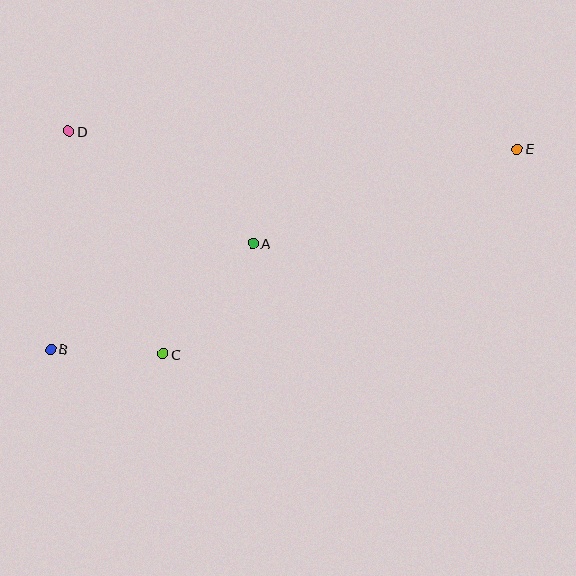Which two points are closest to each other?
Points B and C are closest to each other.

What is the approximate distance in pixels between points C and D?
The distance between C and D is approximately 242 pixels.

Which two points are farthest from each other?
Points B and E are farthest from each other.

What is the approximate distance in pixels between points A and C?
The distance between A and C is approximately 143 pixels.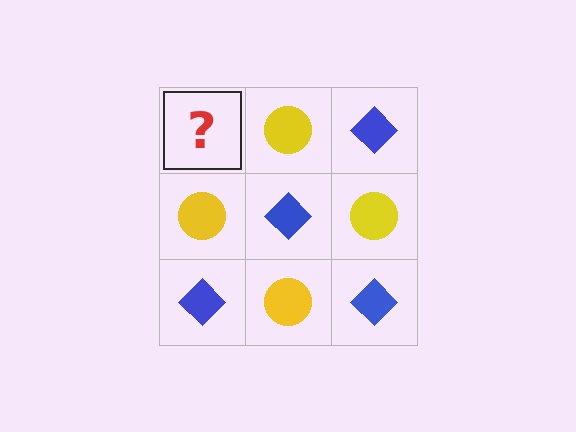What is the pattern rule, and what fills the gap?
The rule is that it alternates blue diamond and yellow circle in a checkerboard pattern. The gap should be filled with a blue diamond.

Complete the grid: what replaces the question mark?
The question mark should be replaced with a blue diamond.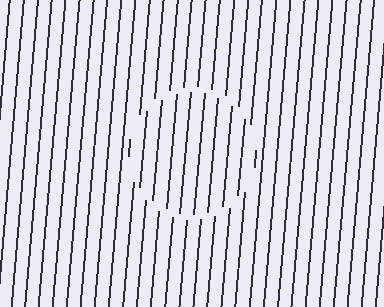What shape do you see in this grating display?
An illusory circle. The interior of the shape contains the same grating, shifted by half a period — the contour is defined by the phase discontinuity where line-ends from the inner and outer gratings abut.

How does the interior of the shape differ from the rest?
The interior of the shape contains the same grating, shifted by half a period — the contour is defined by the phase discontinuity where line-ends from the inner and outer gratings abut.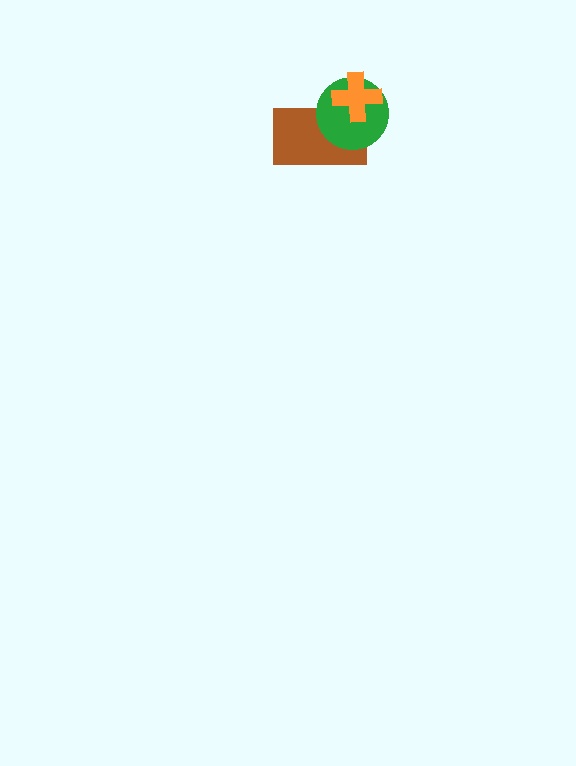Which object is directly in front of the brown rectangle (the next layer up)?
The green circle is directly in front of the brown rectangle.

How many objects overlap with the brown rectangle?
2 objects overlap with the brown rectangle.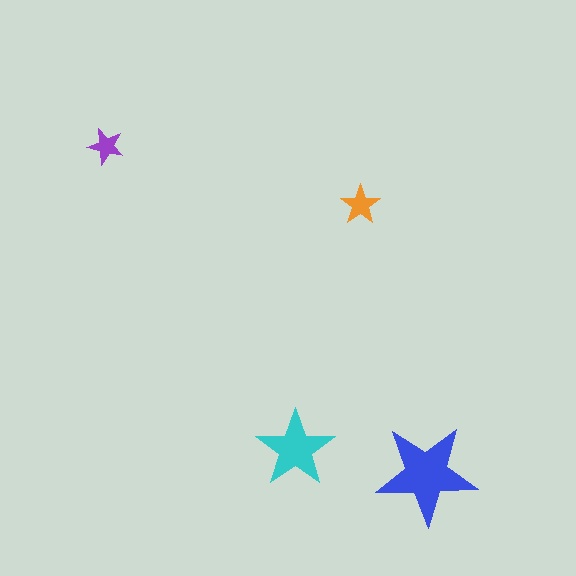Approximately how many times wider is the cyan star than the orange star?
About 2 times wider.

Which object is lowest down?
The blue star is bottommost.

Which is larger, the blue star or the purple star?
The blue one.